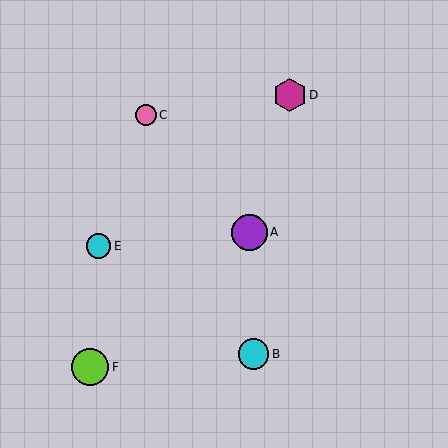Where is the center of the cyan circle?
The center of the cyan circle is at (254, 354).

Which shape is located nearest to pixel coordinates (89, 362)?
The lime circle (labeled F) at (90, 367) is nearest to that location.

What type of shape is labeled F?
Shape F is a lime circle.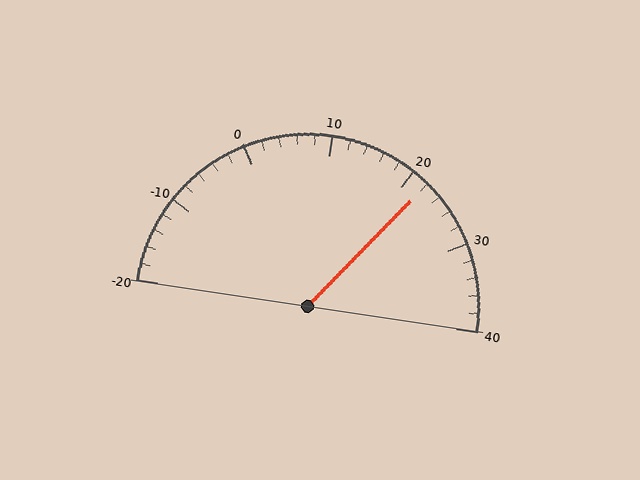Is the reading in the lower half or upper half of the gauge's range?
The reading is in the upper half of the range (-20 to 40).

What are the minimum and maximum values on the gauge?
The gauge ranges from -20 to 40.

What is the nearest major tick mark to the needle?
The nearest major tick mark is 20.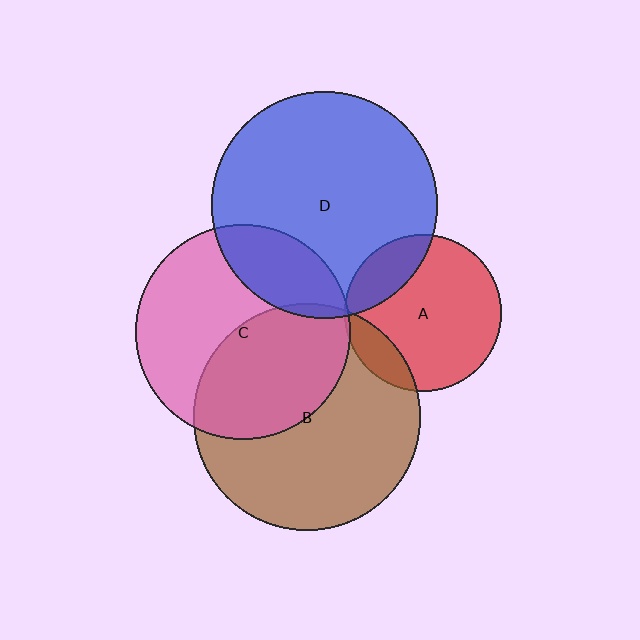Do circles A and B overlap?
Yes.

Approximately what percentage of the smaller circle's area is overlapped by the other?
Approximately 15%.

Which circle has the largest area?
Circle B (brown).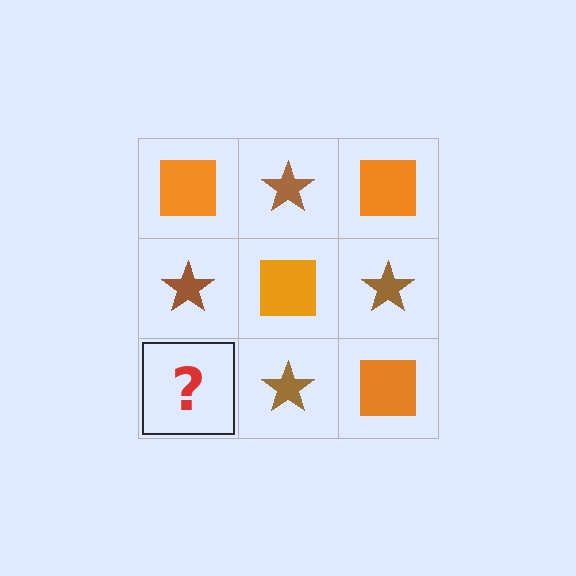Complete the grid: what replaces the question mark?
The question mark should be replaced with an orange square.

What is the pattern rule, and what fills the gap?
The rule is that it alternates orange square and brown star in a checkerboard pattern. The gap should be filled with an orange square.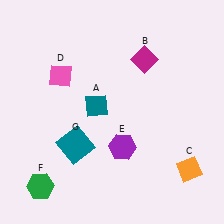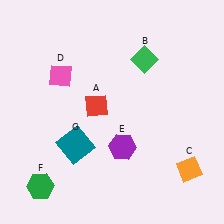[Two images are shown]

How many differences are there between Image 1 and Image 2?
There are 2 differences between the two images.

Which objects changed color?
A changed from teal to red. B changed from magenta to green.